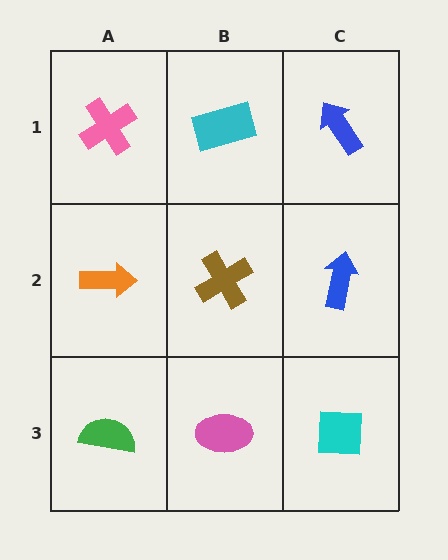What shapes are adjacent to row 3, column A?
An orange arrow (row 2, column A), a pink ellipse (row 3, column B).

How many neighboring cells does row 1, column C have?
2.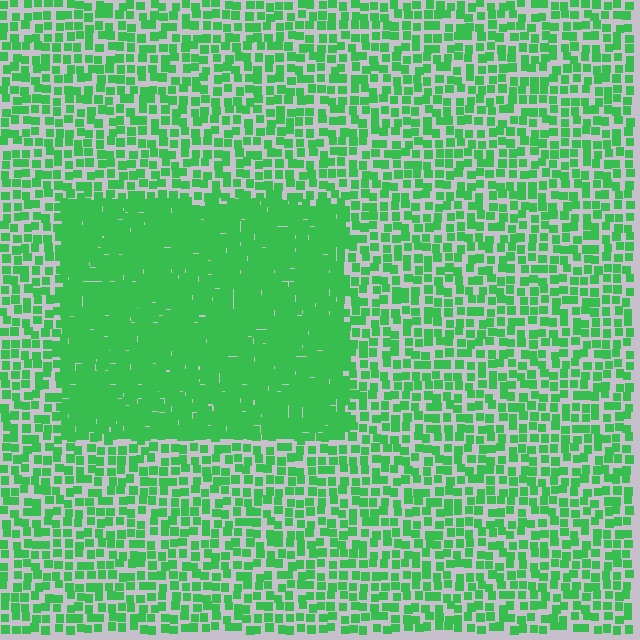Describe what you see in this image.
The image contains small green elements arranged at two different densities. A rectangle-shaped region is visible where the elements are more densely packed than the surrounding area.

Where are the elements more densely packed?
The elements are more densely packed inside the rectangle boundary.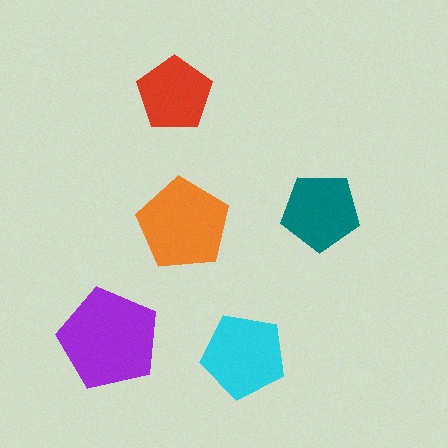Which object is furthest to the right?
The teal pentagon is rightmost.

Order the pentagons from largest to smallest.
the purple one, the orange one, the cyan one, the teal one, the red one.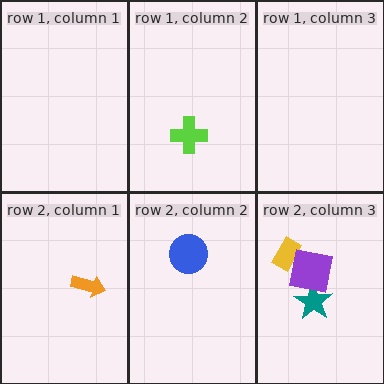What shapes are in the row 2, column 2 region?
The blue circle.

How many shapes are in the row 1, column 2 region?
1.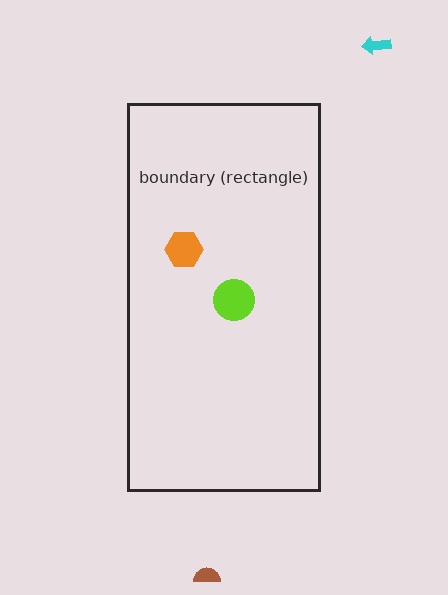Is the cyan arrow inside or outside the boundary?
Outside.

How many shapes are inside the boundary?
2 inside, 2 outside.